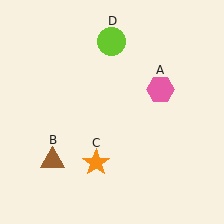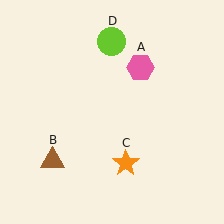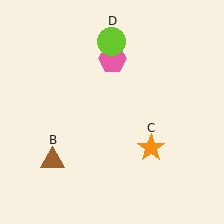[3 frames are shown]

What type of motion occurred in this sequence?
The pink hexagon (object A), orange star (object C) rotated counterclockwise around the center of the scene.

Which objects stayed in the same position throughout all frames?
Brown triangle (object B) and lime circle (object D) remained stationary.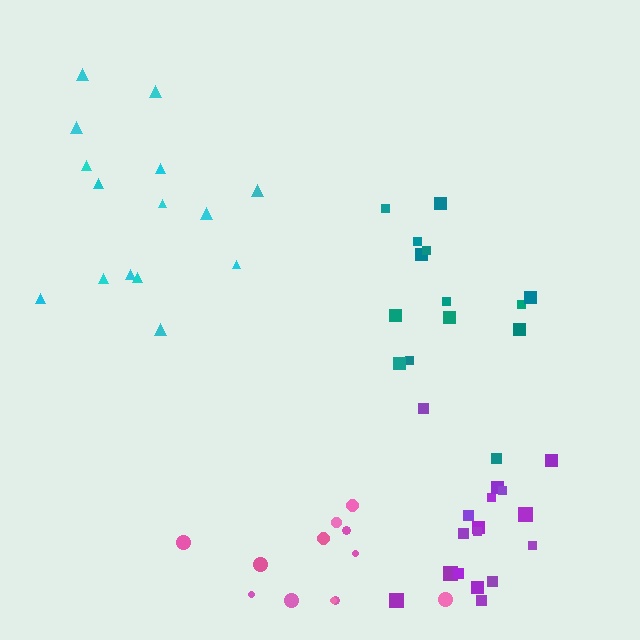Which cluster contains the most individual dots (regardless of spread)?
Purple (17).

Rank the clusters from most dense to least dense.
purple, cyan, teal, pink.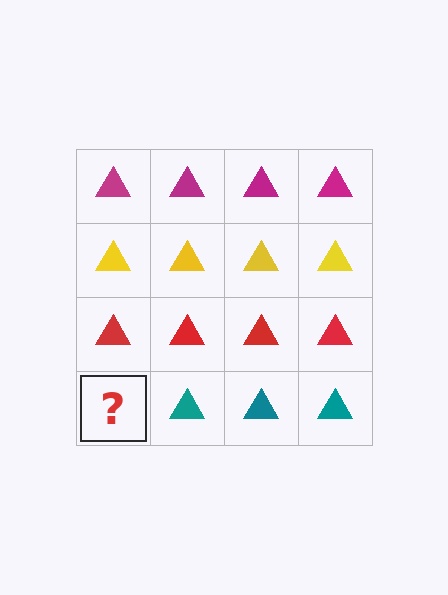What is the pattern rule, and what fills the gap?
The rule is that each row has a consistent color. The gap should be filled with a teal triangle.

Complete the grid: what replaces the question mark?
The question mark should be replaced with a teal triangle.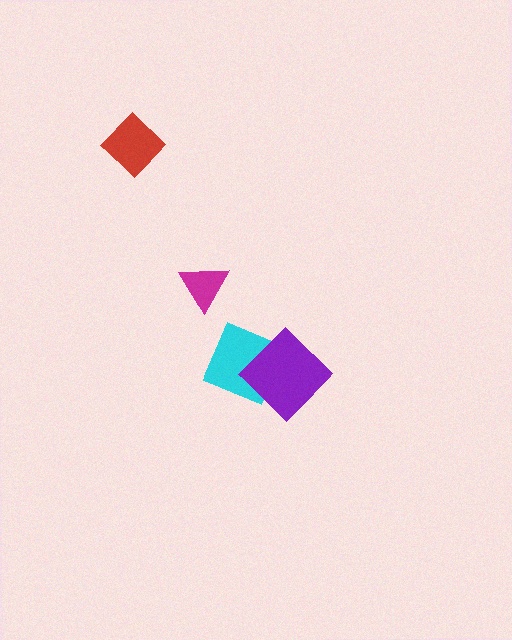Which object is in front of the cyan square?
The purple diamond is in front of the cyan square.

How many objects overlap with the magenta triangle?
0 objects overlap with the magenta triangle.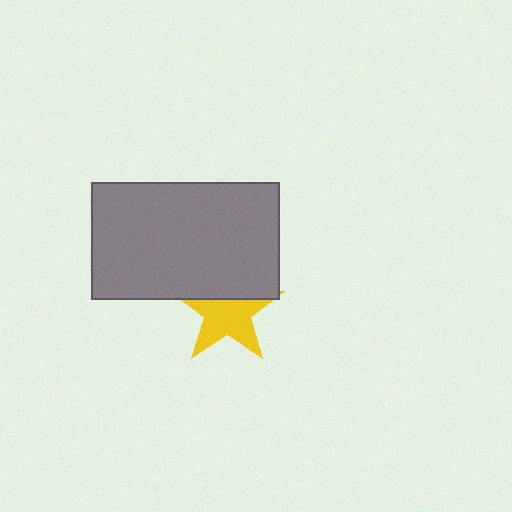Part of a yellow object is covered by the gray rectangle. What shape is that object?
It is a star.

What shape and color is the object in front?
The object in front is a gray rectangle.